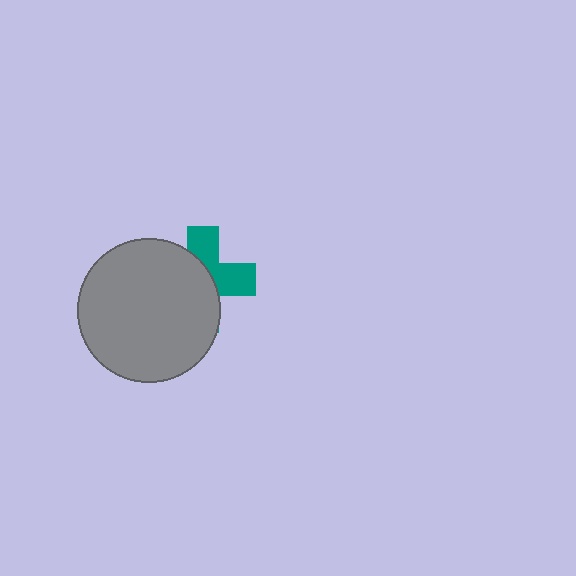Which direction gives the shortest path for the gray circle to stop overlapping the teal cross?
Moving left gives the shortest separation.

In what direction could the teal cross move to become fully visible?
The teal cross could move right. That would shift it out from behind the gray circle entirely.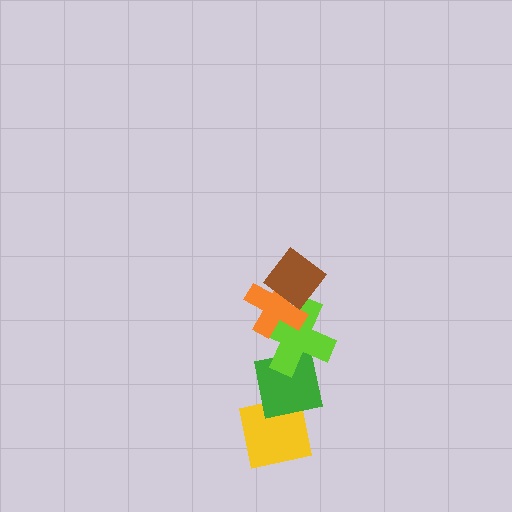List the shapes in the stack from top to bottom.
From top to bottom: the brown diamond, the orange cross, the lime cross, the green square, the yellow square.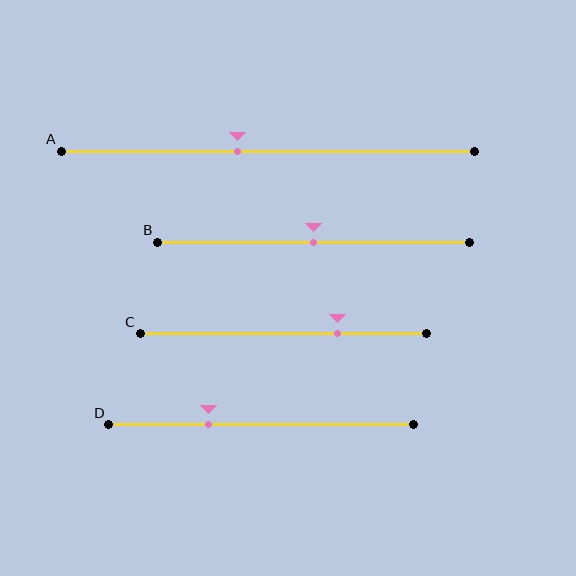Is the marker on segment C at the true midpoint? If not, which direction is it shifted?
No, the marker on segment C is shifted to the right by about 19% of the segment length.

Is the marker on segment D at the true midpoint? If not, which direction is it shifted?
No, the marker on segment D is shifted to the left by about 17% of the segment length.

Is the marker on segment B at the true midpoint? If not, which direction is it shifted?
Yes, the marker on segment B is at the true midpoint.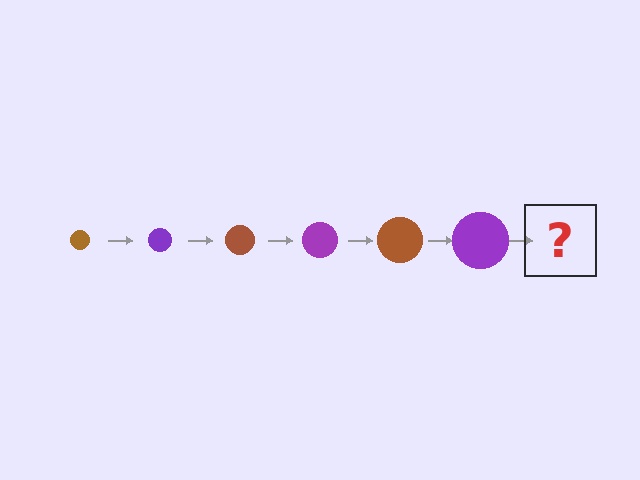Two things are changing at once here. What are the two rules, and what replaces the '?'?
The two rules are that the circle grows larger each step and the color cycles through brown and purple. The '?' should be a brown circle, larger than the previous one.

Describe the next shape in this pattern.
It should be a brown circle, larger than the previous one.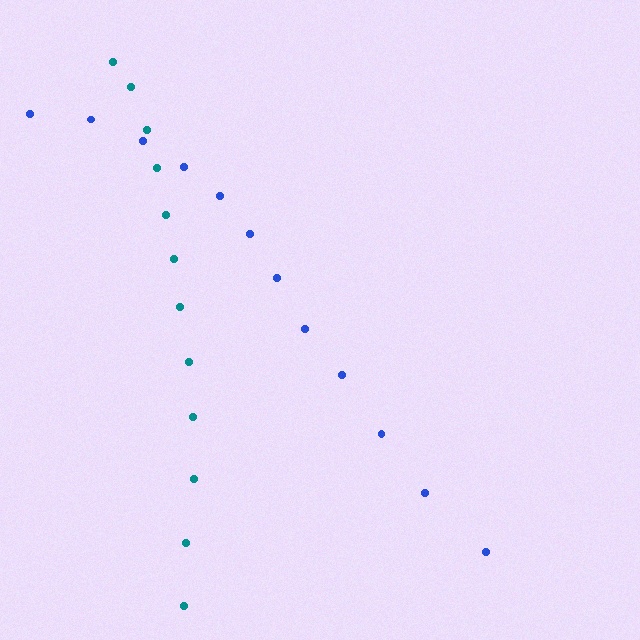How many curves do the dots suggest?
There are 2 distinct paths.